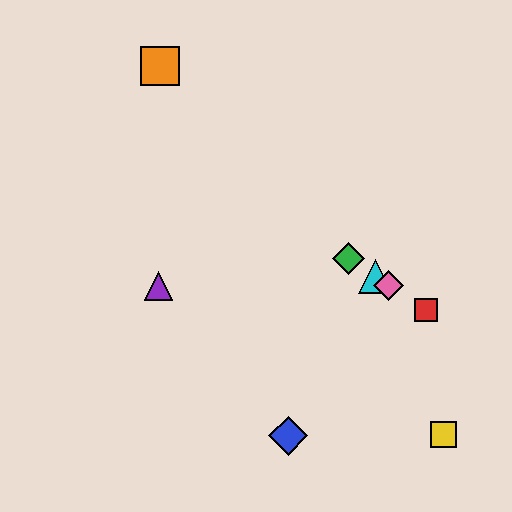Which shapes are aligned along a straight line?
The red square, the green diamond, the cyan triangle, the pink diamond are aligned along a straight line.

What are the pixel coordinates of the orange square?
The orange square is at (160, 66).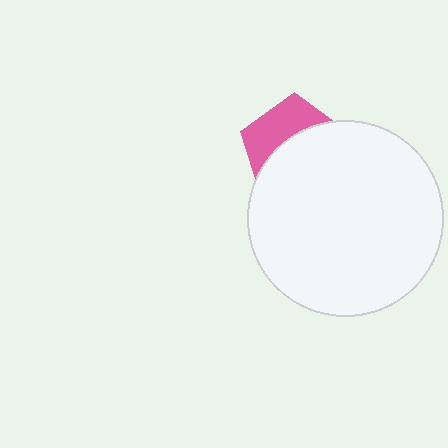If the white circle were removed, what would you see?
You would see the complete pink pentagon.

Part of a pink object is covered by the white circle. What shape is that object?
It is a pentagon.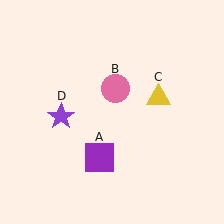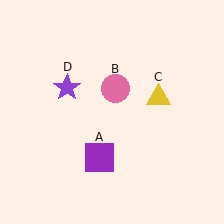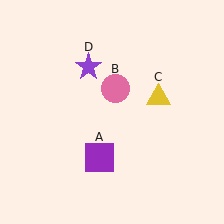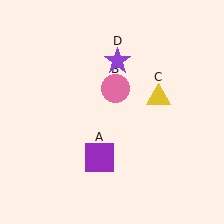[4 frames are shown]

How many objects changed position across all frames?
1 object changed position: purple star (object D).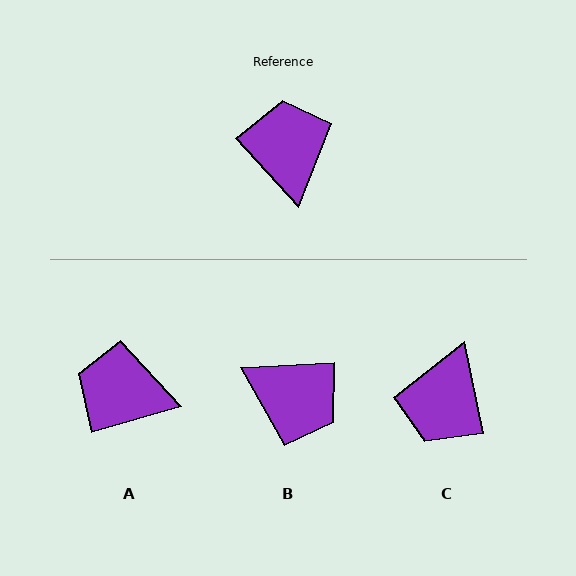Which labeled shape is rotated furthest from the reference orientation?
C, about 150 degrees away.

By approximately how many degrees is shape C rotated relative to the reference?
Approximately 150 degrees counter-clockwise.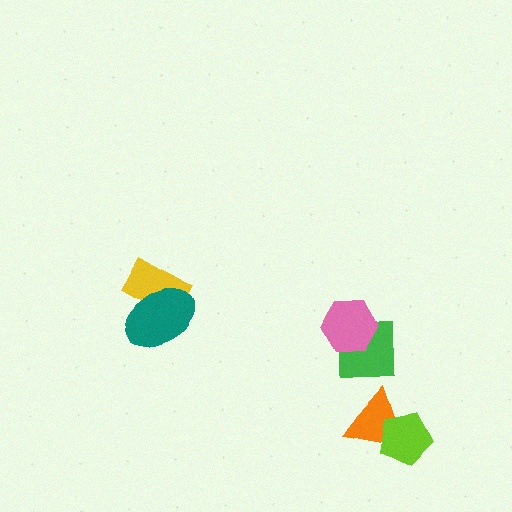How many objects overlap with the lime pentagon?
1 object overlaps with the lime pentagon.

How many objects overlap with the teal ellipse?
1 object overlaps with the teal ellipse.